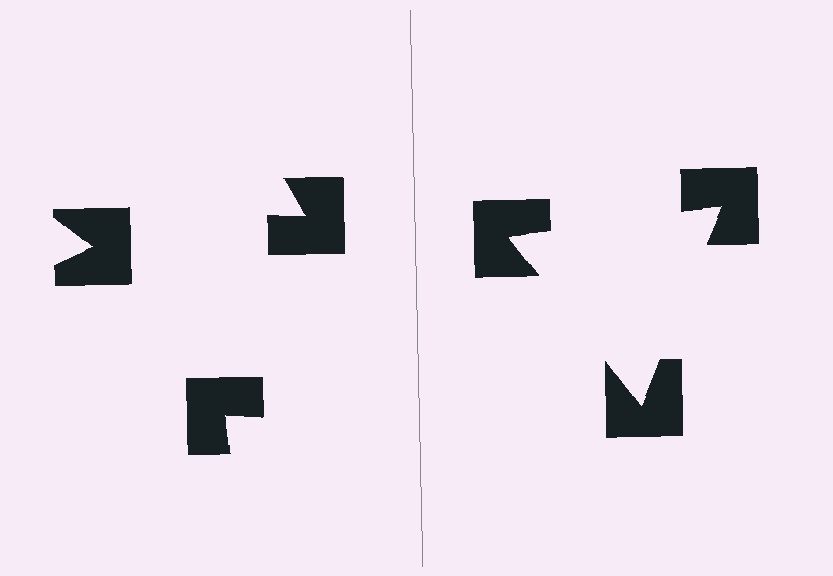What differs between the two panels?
The notched squares are positioned identically on both sides; only the wedge orientations differ. On the right they align to a triangle; on the left they are misaligned.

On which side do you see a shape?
An illusory triangle appears on the right side. On the left side the wedge cuts are rotated, so no coherent shape forms.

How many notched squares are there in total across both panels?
6 — 3 on each side.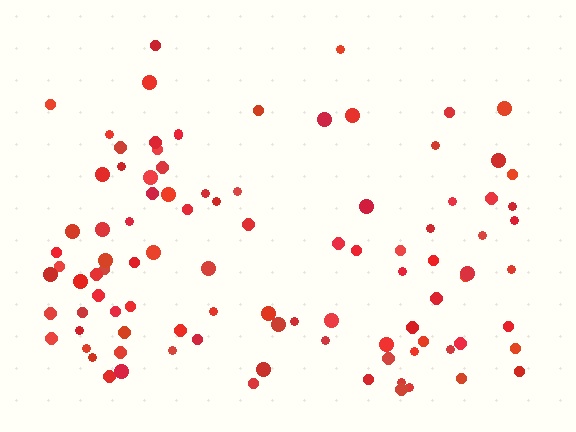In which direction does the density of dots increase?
From top to bottom, with the bottom side densest.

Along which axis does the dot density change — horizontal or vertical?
Vertical.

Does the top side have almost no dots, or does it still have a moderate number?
Still a moderate number, just noticeably fewer than the bottom.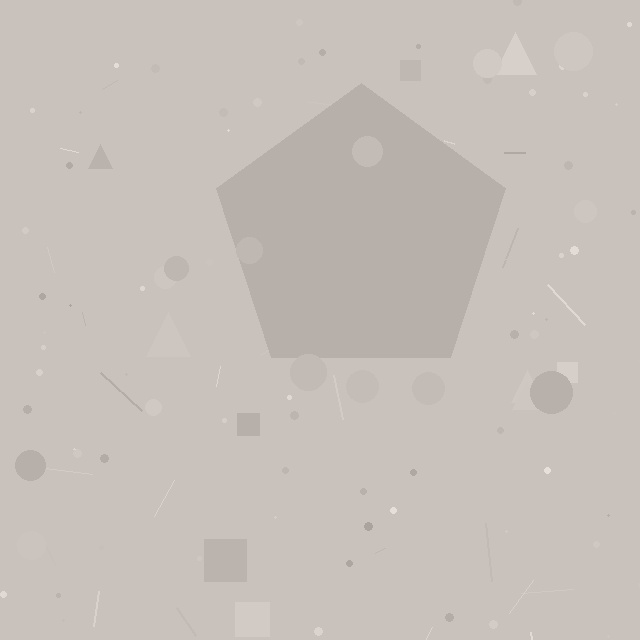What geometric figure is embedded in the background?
A pentagon is embedded in the background.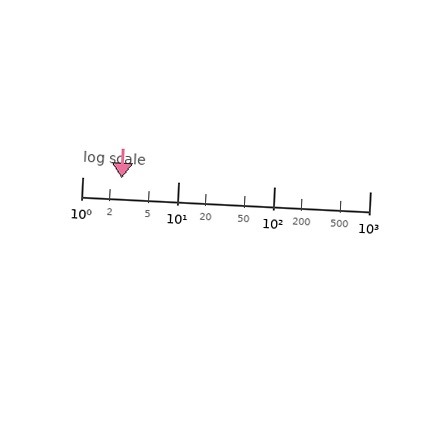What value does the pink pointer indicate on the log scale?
The pointer indicates approximately 2.6.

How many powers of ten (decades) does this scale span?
The scale spans 3 decades, from 1 to 1000.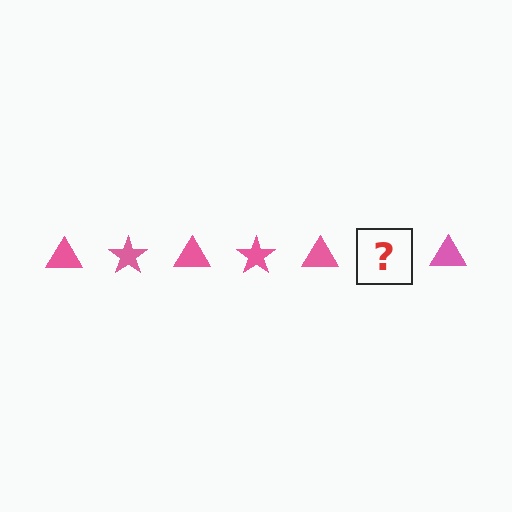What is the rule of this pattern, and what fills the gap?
The rule is that the pattern cycles through triangle, star shapes in pink. The gap should be filled with a pink star.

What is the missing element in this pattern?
The missing element is a pink star.